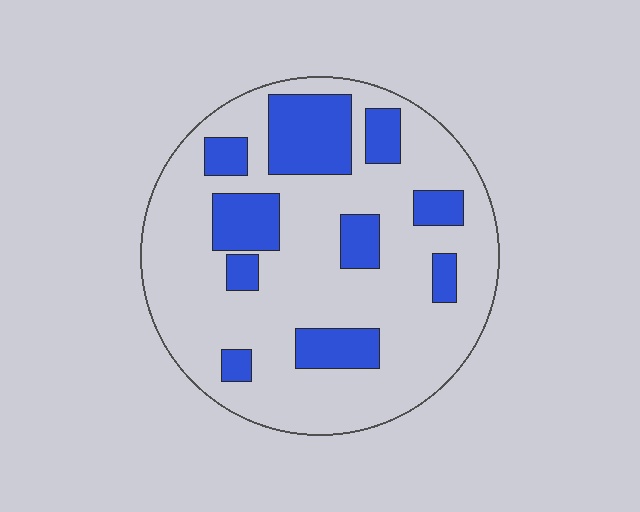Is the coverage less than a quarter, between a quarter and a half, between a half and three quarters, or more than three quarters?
Between a quarter and a half.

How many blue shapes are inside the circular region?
10.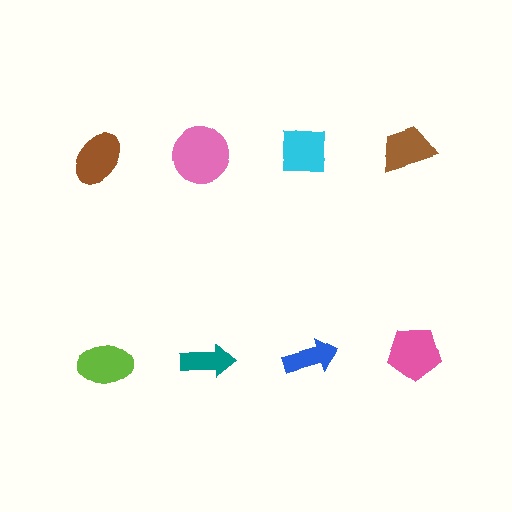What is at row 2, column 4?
A pink pentagon.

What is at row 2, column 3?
A blue arrow.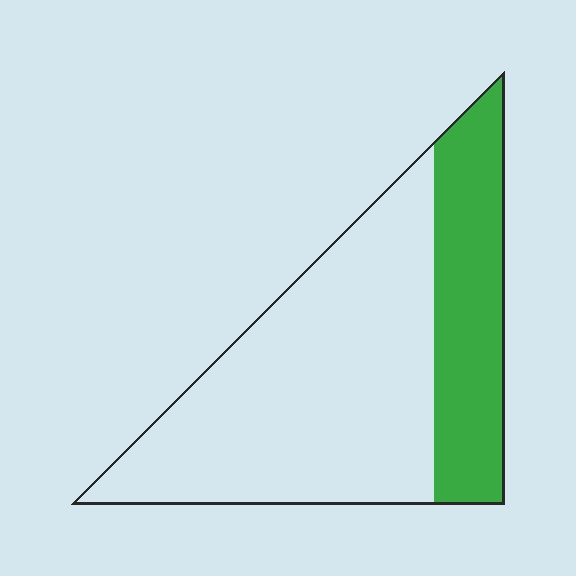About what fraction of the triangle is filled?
About one third (1/3).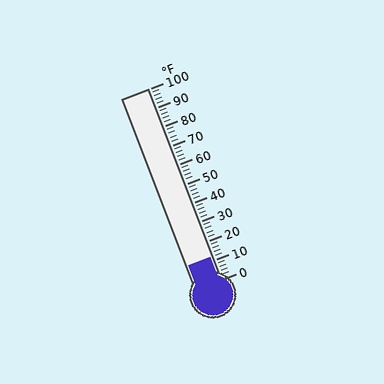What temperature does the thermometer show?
The thermometer shows approximately 12°F.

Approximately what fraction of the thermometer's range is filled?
The thermometer is filled to approximately 10% of its range.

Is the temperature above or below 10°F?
The temperature is above 10°F.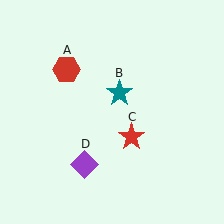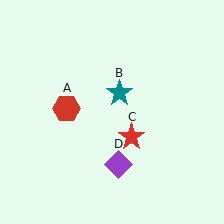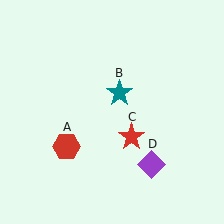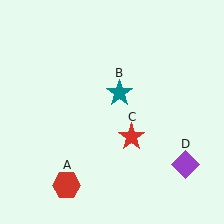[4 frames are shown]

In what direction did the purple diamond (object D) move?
The purple diamond (object D) moved right.